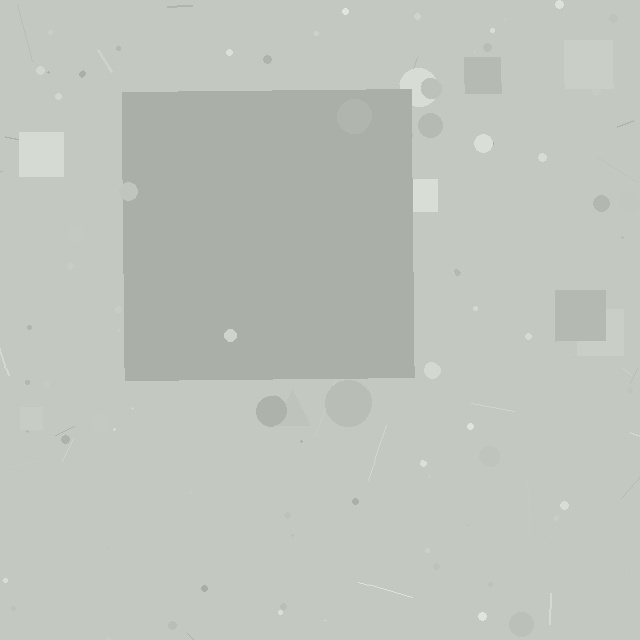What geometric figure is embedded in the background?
A square is embedded in the background.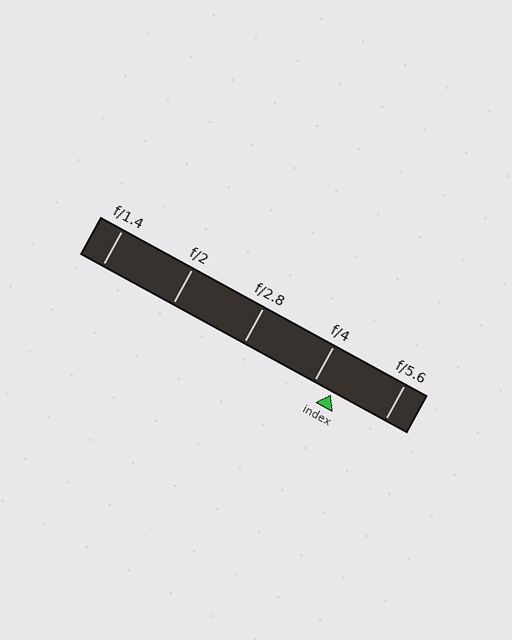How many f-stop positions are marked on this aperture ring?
There are 5 f-stop positions marked.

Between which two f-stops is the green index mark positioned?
The index mark is between f/4 and f/5.6.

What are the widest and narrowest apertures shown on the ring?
The widest aperture shown is f/1.4 and the narrowest is f/5.6.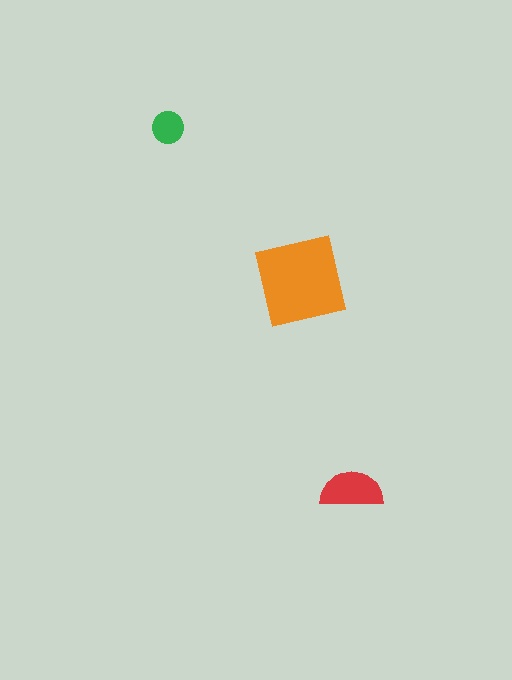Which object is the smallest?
The green circle.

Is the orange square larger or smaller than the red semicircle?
Larger.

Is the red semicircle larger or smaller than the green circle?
Larger.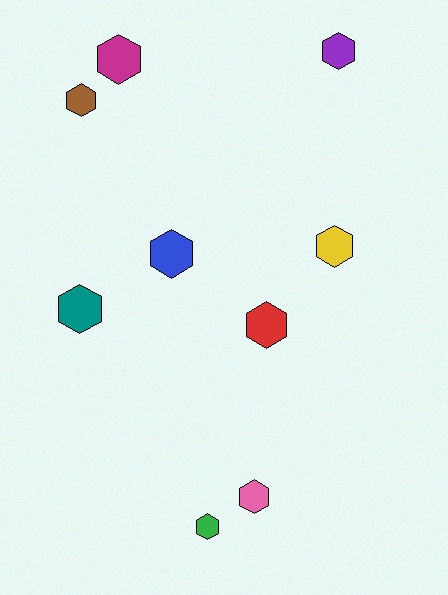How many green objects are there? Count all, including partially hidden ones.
There is 1 green object.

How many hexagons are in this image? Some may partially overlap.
There are 9 hexagons.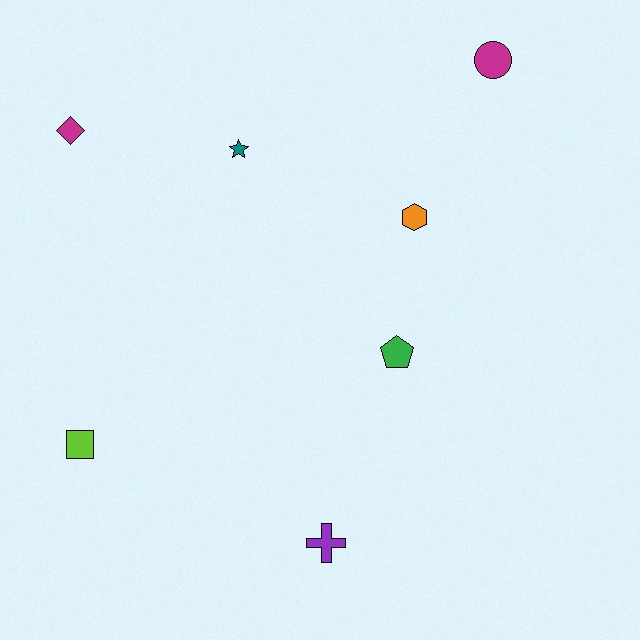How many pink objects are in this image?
There are no pink objects.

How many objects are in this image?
There are 7 objects.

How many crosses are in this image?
There is 1 cross.